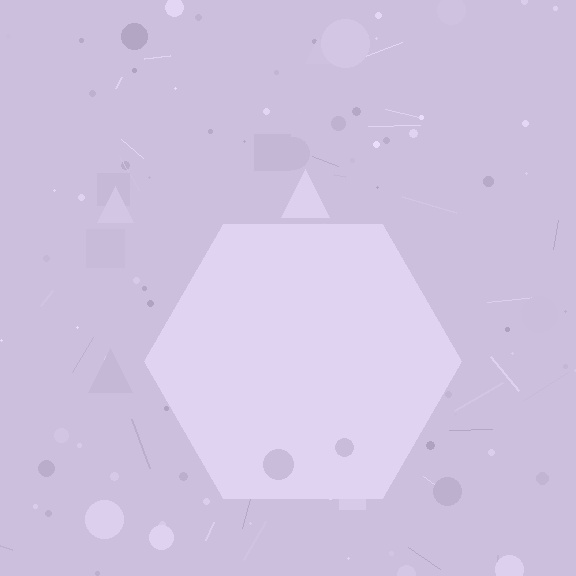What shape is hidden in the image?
A hexagon is hidden in the image.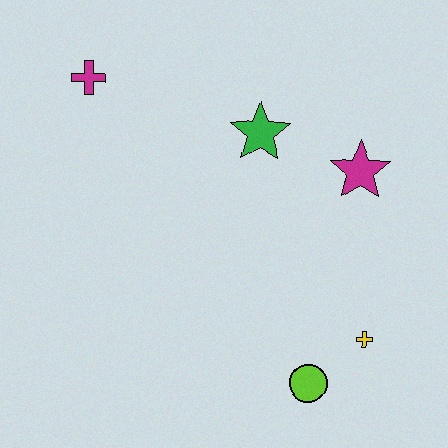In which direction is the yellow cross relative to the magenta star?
The yellow cross is below the magenta star.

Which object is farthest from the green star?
The lime circle is farthest from the green star.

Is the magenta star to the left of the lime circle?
No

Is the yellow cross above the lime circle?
Yes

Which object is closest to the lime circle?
The yellow cross is closest to the lime circle.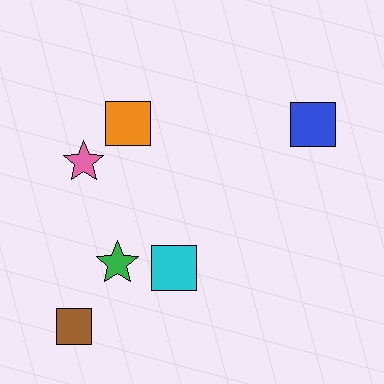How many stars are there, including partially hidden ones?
There are 2 stars.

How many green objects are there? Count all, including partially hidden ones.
There is 1 green object.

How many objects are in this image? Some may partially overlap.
There are 6 objects.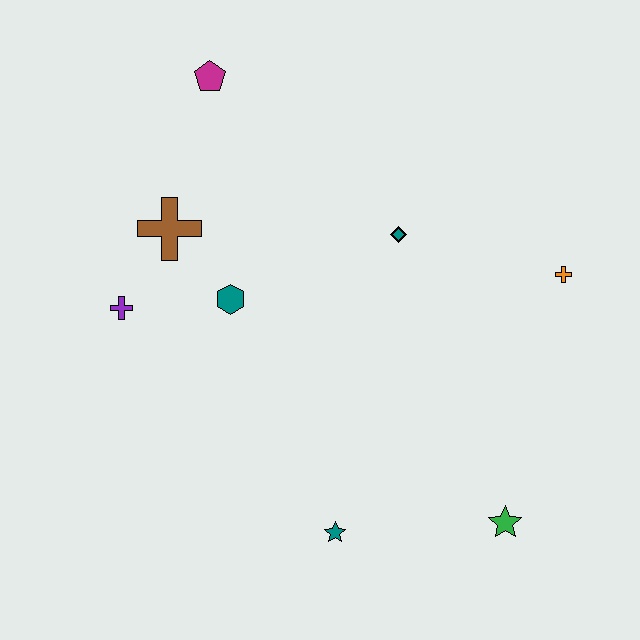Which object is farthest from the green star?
The magenta pentagon is farthest from the green star.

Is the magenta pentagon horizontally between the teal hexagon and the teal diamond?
No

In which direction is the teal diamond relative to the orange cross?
The teal diamond is to the left of the orange cross.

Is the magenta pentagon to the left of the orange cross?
Yes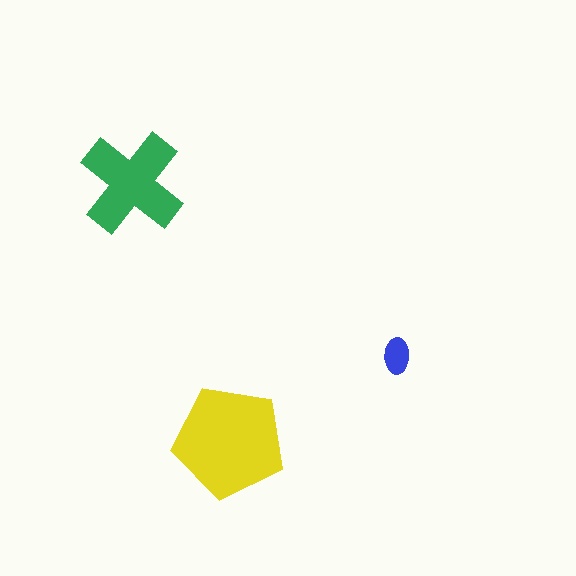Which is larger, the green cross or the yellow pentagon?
The yellow pentagon.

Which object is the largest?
The yellow pentagon.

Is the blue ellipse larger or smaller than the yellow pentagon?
Smaller.